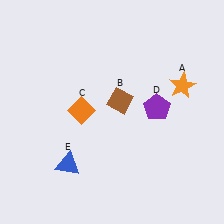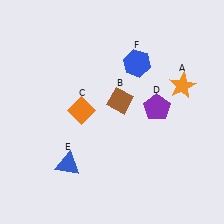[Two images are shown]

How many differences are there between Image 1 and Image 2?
There is 1 difference between the two images.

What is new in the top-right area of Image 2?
A blue hexagon (F) was added in the top-right area of Image 2.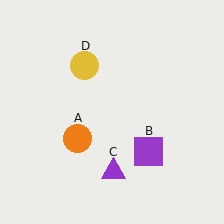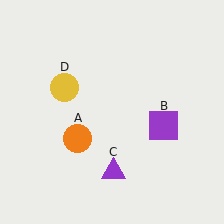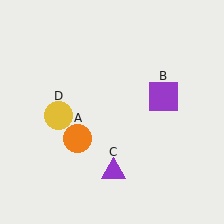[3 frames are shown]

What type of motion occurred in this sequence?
The purple square (object B), yellow circle (object D) rotated counterclockwise around the center of the scene.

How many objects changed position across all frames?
2 objects changed position: purple square (object B), yellow circle (object D).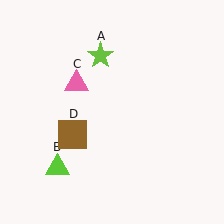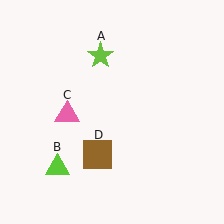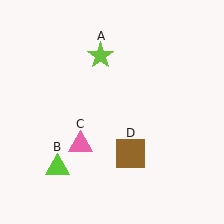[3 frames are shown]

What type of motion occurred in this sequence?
The pink triangle (object C), brown square (object D) rotated counterclockwise around the center of the scene.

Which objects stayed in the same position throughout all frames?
Lime star (object A) and lime triangle (object B) remained stationary.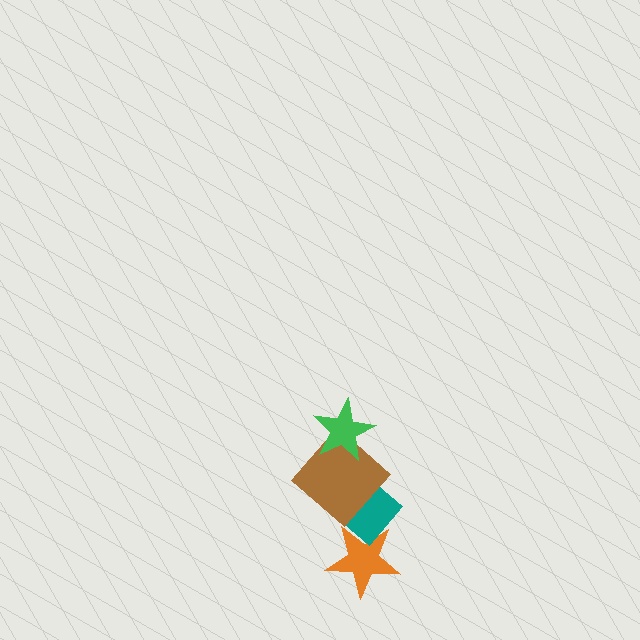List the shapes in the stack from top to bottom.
From top to bottom: the green star, the brown diamond, the teal diamond, the orange star.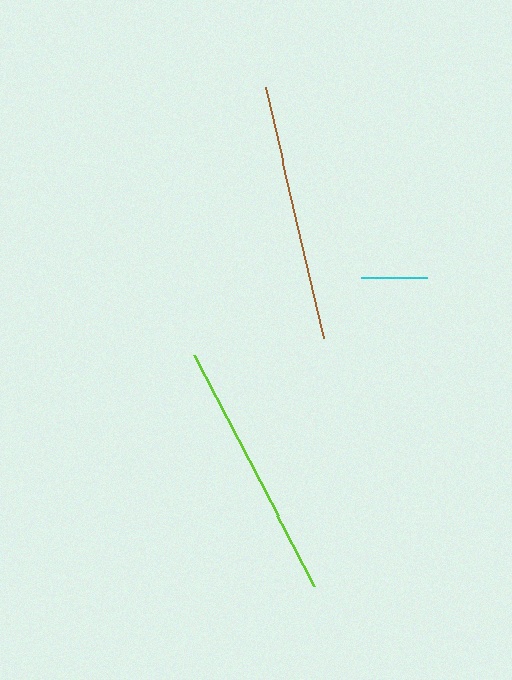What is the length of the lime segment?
The lime segment is approximately 260 pixels long.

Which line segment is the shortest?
The cyan line is the shortest at approximately 66 pixels.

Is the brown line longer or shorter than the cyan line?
The brown line is longer than the cyan line.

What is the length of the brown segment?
The brown segment is approximately 258 pixels long.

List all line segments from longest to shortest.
From longest to shortest: lime, brown, cyan.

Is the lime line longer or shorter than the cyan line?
The lime line is longer than the cyan line.